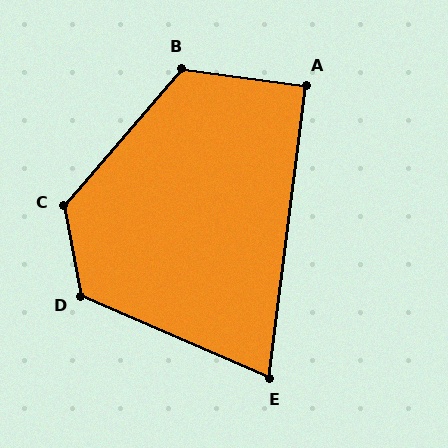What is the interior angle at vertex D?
Approximately 124 degrees (obtuse).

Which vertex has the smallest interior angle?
E, at approximately 74 degrees.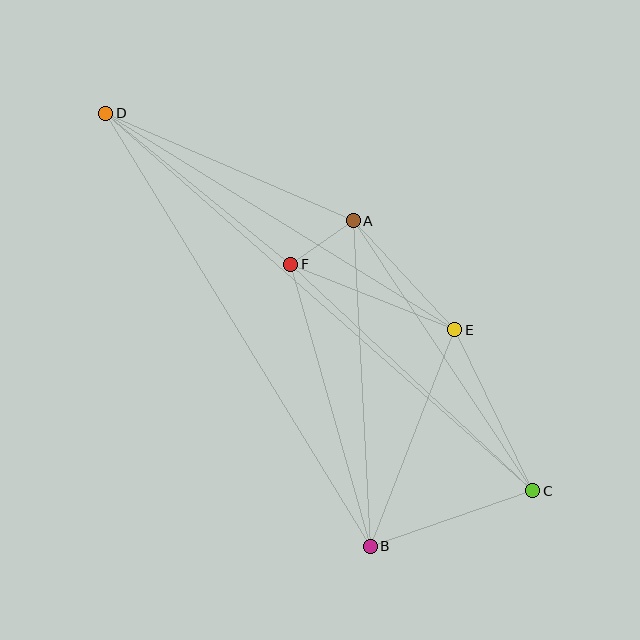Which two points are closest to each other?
Points A and F are closest to each other.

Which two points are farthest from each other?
Points C and D are farthest from each other.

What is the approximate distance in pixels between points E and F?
The distance between E and F is approximately 177 pixels.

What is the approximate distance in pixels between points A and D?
The distance between A and D is approximately 270 pixels.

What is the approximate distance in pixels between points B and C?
The distance between B and C is approximately 172 pixels.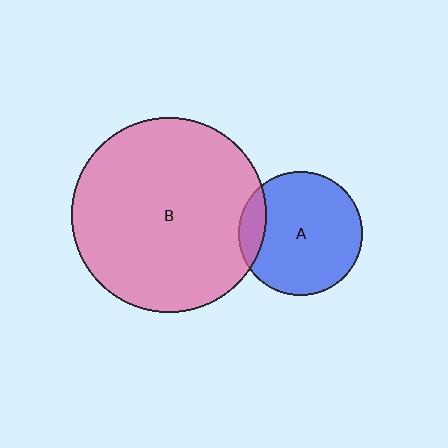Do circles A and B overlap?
Yes.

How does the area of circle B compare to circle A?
Approximately 2.5 times.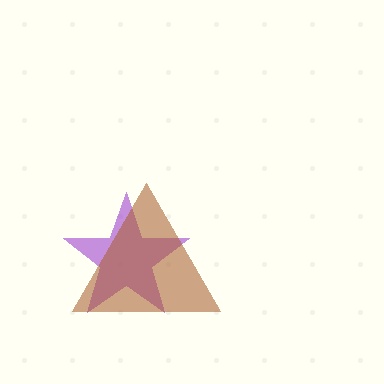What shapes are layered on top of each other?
The layered shapes are: a purple star, a brown triangle.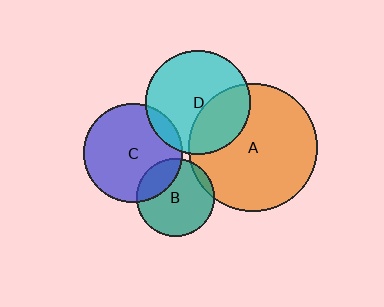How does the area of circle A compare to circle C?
Approximately 1.7 times.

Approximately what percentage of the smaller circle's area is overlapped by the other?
Approximately 25%.